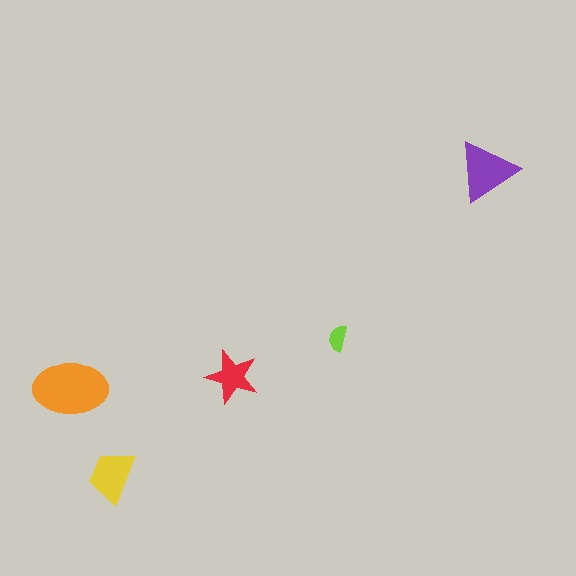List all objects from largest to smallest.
The orange ellipse, the purple triangle, the yellow trapezoid, the red star, the lime semicircle.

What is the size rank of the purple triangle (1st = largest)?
2nd.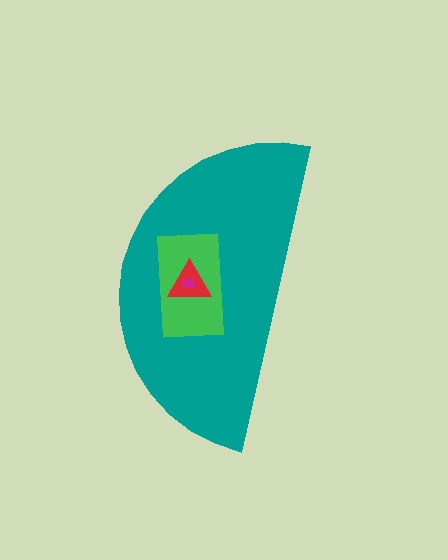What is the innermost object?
The magenta ellipse.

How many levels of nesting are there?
4.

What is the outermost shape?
The teal semicircle.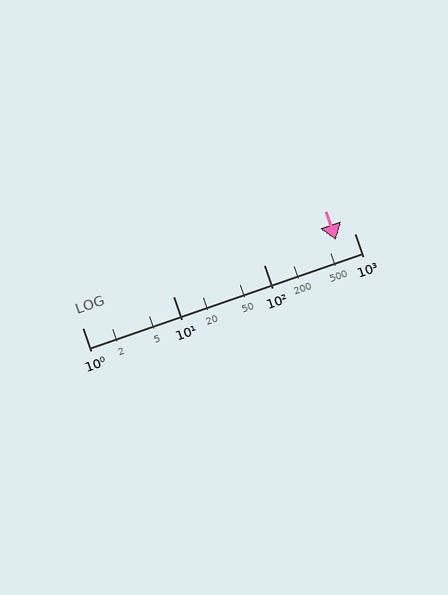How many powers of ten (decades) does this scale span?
The scale spans 3 decades, from 1 to 1000.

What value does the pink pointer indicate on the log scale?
The pointer indicates approximately 630.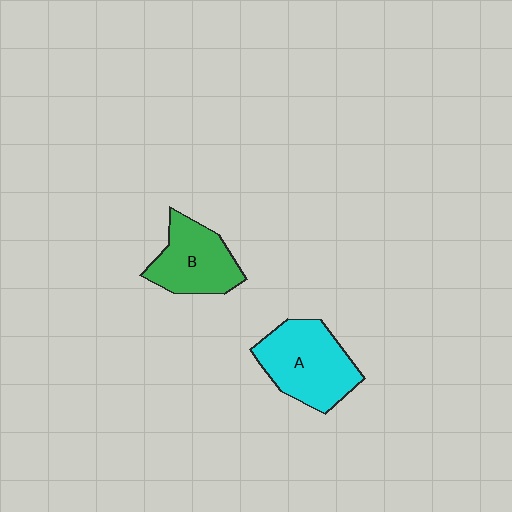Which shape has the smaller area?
Shape B (green).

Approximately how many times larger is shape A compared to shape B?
Approximately 1.3 times.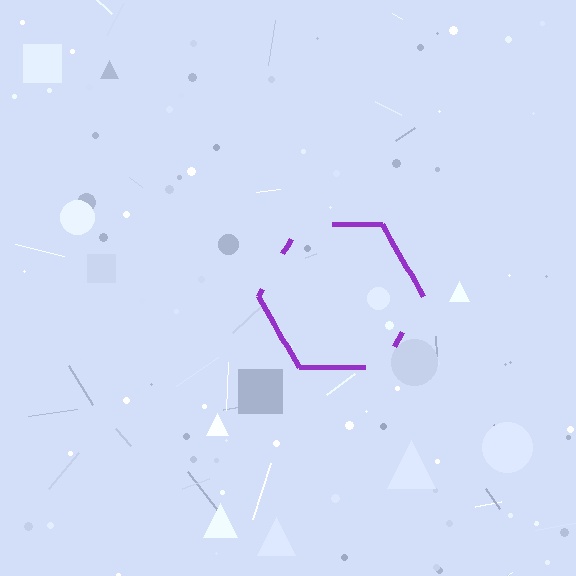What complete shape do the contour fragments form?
The contour fragments form a hexagon.